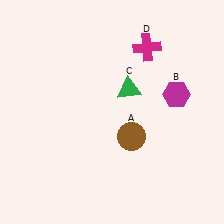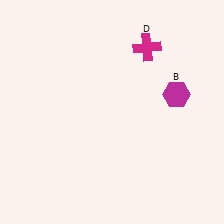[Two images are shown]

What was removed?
The brown circle (A), the green triangle (C) were removed in Image 2.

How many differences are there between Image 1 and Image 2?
There are 2 differences between the two images.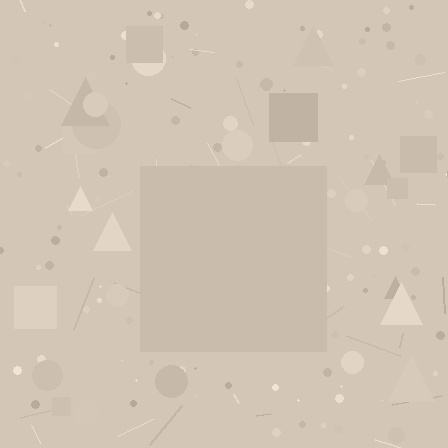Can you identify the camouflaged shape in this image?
The camouflaged shape is a square.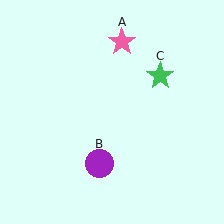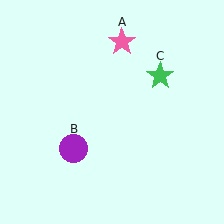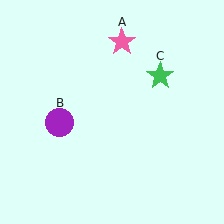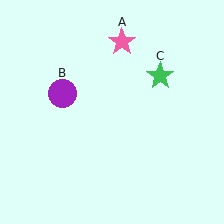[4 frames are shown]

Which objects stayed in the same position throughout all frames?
Pink star (object A) and green star (object C) remained stationary.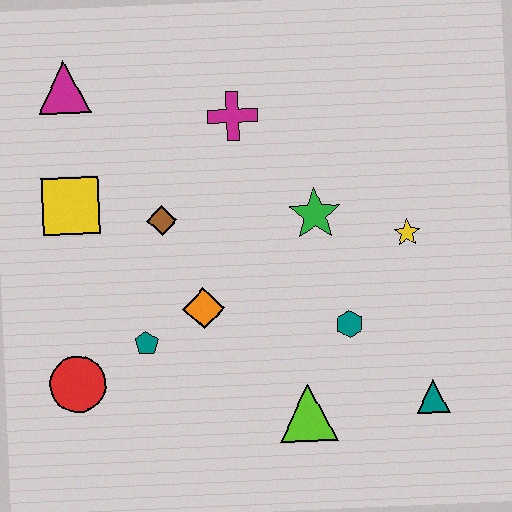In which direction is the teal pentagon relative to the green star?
The teal pentagon is to the left of the green star.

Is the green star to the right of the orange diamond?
Yes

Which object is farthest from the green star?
The red circle is farthest from the green star.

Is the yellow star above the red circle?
Yes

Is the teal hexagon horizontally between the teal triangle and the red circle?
Yes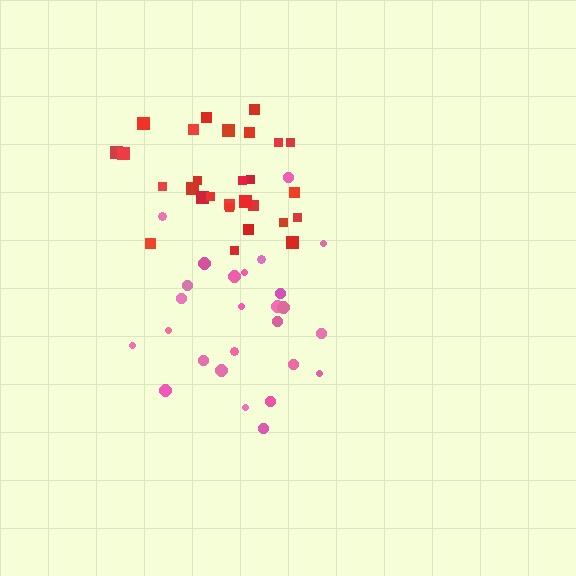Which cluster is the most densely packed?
Red.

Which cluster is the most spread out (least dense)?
Pink.